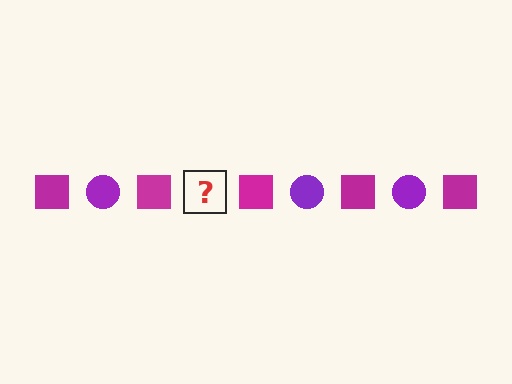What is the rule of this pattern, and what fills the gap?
The rule is that the pattern alternates between magenta square and purple circle. The gap should be filled with a purple circle.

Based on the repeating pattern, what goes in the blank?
The blank should be a purple circle.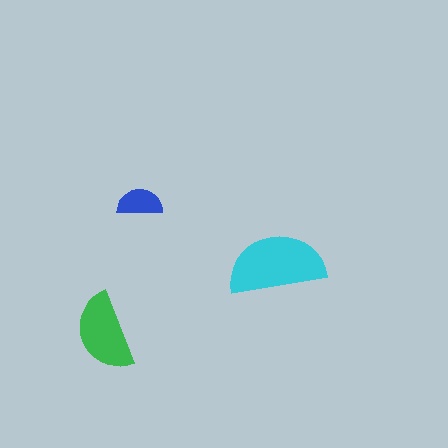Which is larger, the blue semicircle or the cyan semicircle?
The cyan one.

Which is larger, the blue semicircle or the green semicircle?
The green one.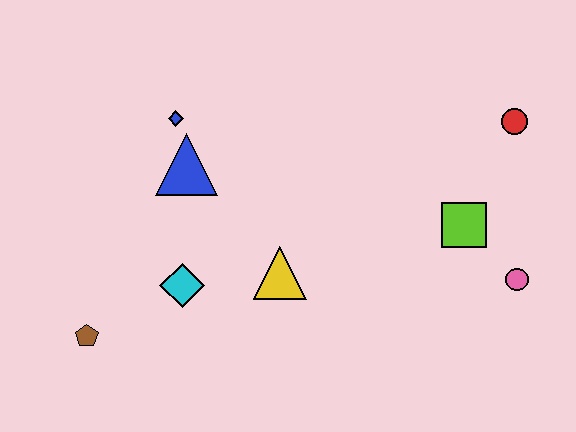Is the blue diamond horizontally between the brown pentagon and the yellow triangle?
Yes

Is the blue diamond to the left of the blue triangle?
Yes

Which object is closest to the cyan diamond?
The yellow triangle is closest to the cyan diamond.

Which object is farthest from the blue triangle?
The pink circle is farthest from the blue triangle.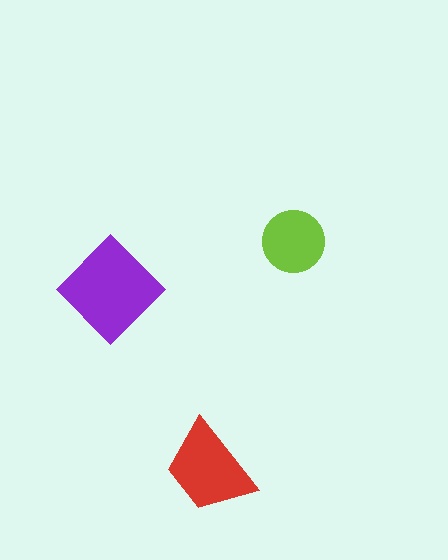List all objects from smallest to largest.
The lime circle, the red trapezoid, the purple diamond.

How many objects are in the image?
There are 3 objects in the image.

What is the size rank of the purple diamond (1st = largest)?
1st.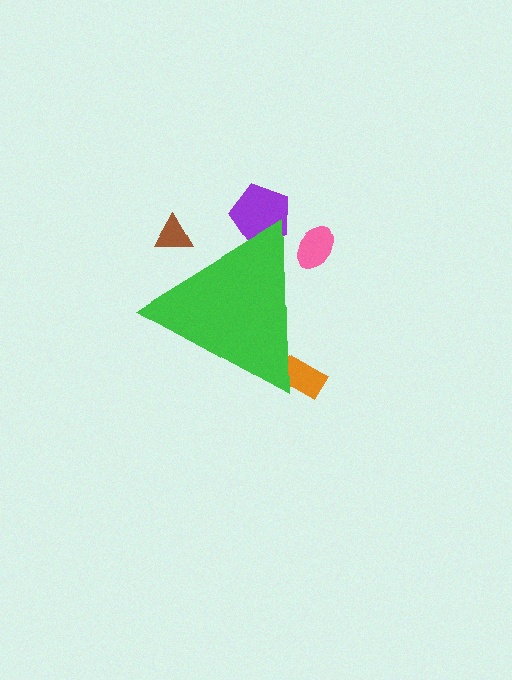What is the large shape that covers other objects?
A green triangle.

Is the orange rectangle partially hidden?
Yes, the orange rectangle is partially hidden behind the green triangle.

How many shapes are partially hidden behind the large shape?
4 shapes are partially hidden.